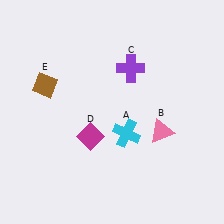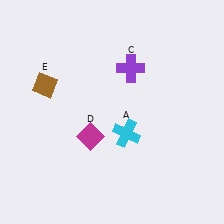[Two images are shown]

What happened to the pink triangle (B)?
The pink triangle (B) was removed in Image 2. It was in the bottom-right area of Image 1.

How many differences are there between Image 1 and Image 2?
There is 1 difference between the two images.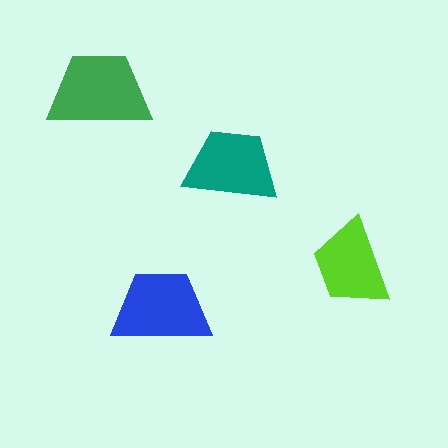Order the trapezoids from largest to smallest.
the green one, the blue one, the teal one, the lime one.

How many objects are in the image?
There are 4 objects in the image.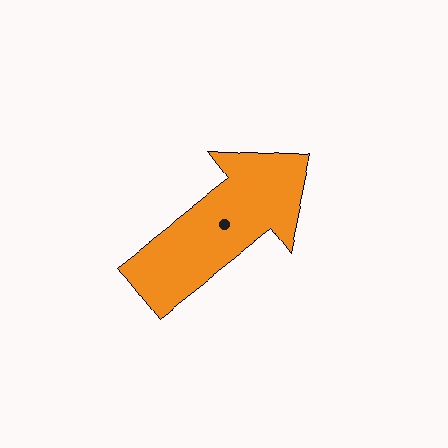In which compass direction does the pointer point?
Northeast.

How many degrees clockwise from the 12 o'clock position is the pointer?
Approximately 52 degrees.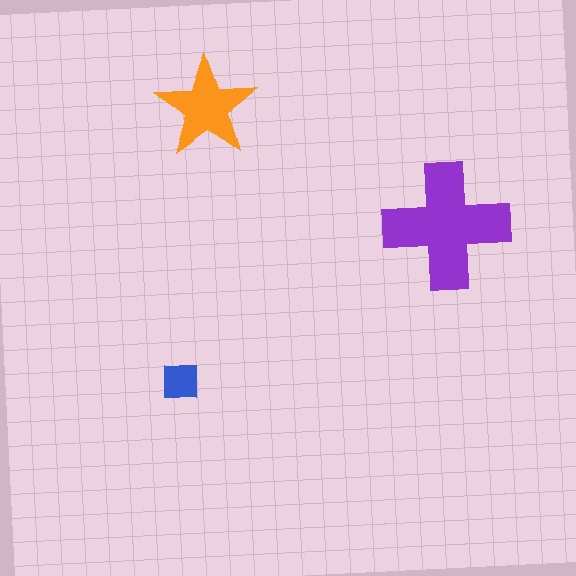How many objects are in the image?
There are 3 objects in the image.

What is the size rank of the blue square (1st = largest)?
3rd.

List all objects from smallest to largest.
The blue square, the orange star, the purple cross.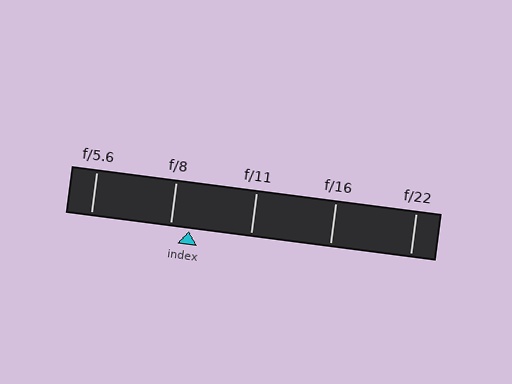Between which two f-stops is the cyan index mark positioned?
The index mark is between f/8 and f/11.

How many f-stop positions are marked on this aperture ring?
There are 5 f-stop positions marked.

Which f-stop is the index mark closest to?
The index mark is closest to f/8.